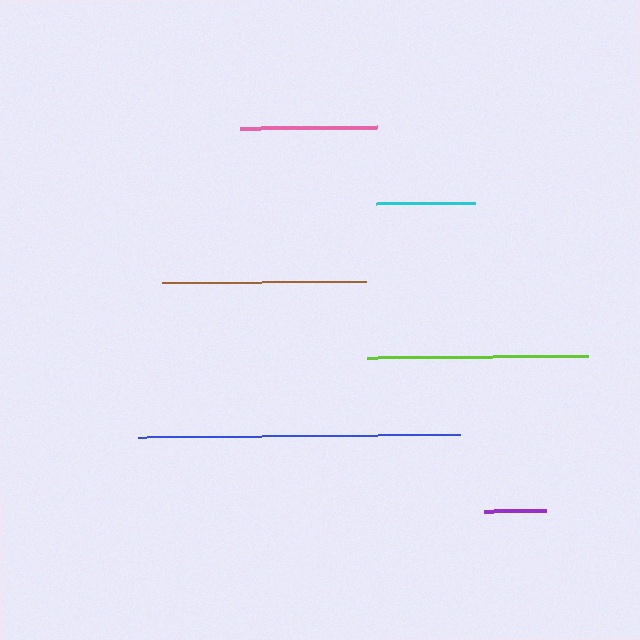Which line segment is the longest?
The blue line is the longest at approximately 322 pixels.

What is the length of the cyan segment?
The cyan segment is approximately 100 pixels long.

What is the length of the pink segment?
The pink segment is approximately 137 pixels long.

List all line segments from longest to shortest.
From longest to shortest: blue, lime, brown, pink, cyan, purple.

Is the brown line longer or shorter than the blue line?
The blue line is longer than the brown line.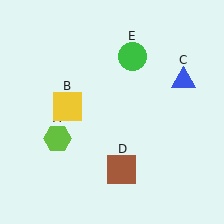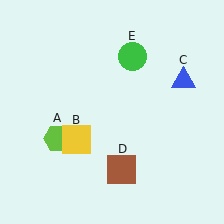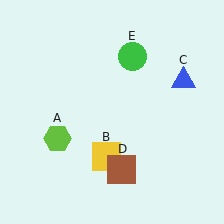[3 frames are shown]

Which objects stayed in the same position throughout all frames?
Lime hexagon (object A) and blue triangle (object C) and brown square (object D) and green circle (object E) remained stationary.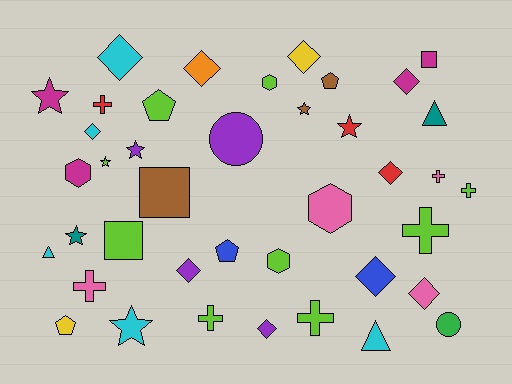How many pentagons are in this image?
There are 4 pentagons.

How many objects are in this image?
There are 40 objects.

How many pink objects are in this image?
There are 4 pink objects.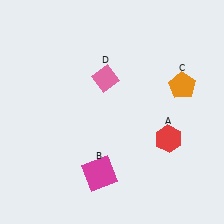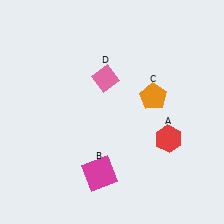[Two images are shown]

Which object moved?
The orange pentagon (C) moved left.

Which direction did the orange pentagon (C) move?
The orange pentagon (C) moved left.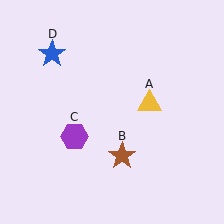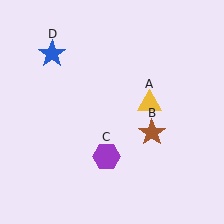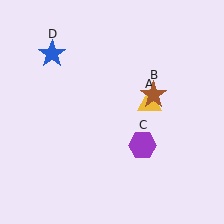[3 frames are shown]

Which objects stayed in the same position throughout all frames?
Yellow triangle (object A) and blue star (object D) remained stationary.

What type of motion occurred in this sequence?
The brown star (object B), purple hexagon (object C) rotated counterclockwise around the center of the scene.